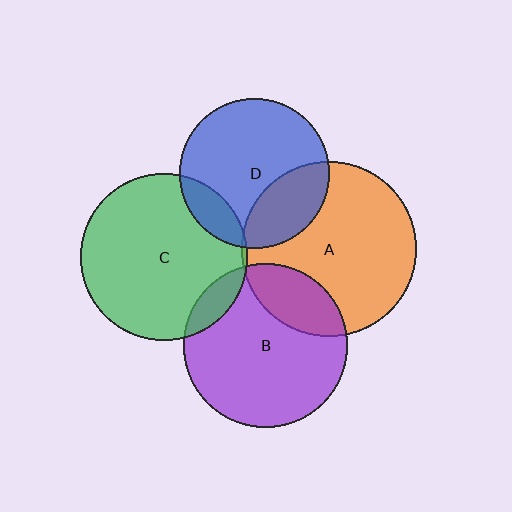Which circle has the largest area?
Circle A (orange).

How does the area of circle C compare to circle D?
Approximately 1.2 times.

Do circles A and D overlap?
Yes.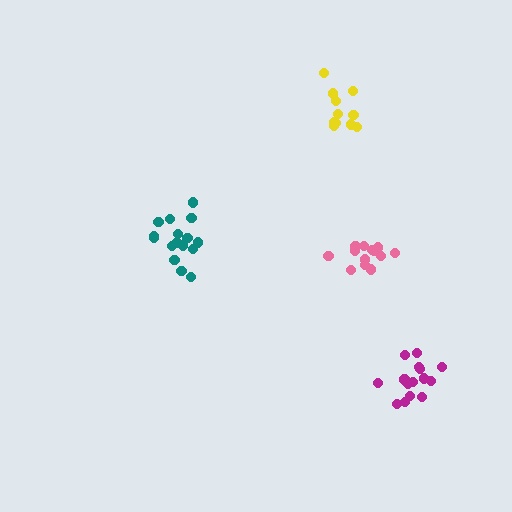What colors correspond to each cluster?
The clusters are colored: magenta, teal, yellow, pink.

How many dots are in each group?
Group 1: 16 dots, Group 2: 16 dots, Group 3: 11 dots, Group 4: 13 dots (56 total).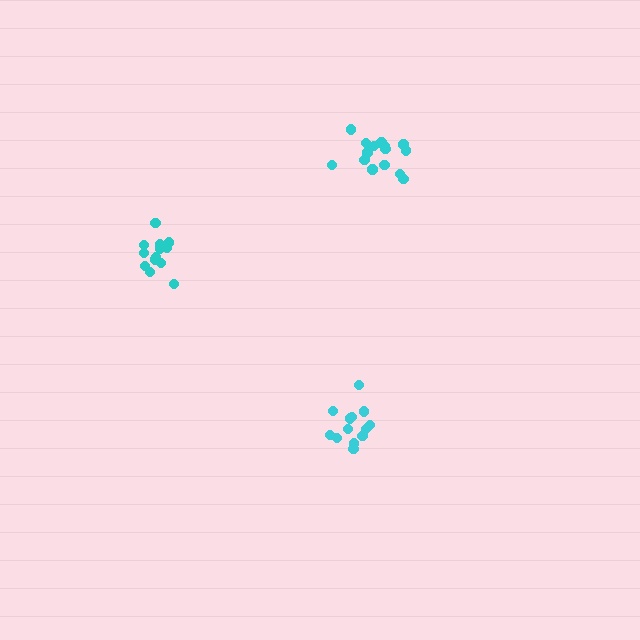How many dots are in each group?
Group 1: 14 dots, Group 2: 15 dots, Group 3: 13 dots (42 total).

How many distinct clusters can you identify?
There are 3 distinct clusters.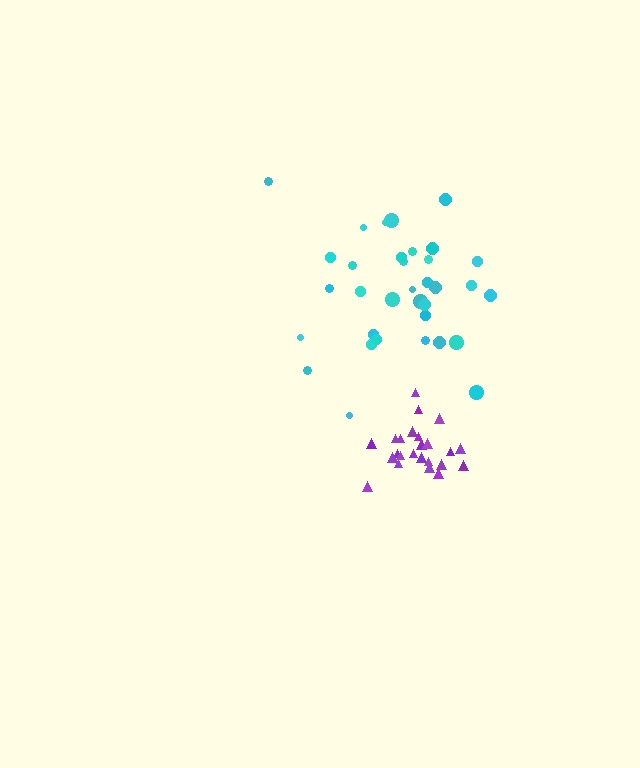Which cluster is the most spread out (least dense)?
Cyan.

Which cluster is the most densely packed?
Purple.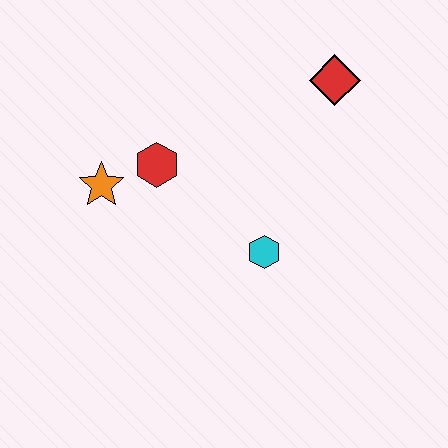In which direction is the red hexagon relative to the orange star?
The red hexagon is to the right of the orange star.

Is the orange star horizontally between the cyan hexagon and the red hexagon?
No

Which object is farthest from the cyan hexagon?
The red diamond is farthest from the cyan hexagon.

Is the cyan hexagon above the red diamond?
No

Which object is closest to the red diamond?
The cyan hexagon is closest to the red diamond.